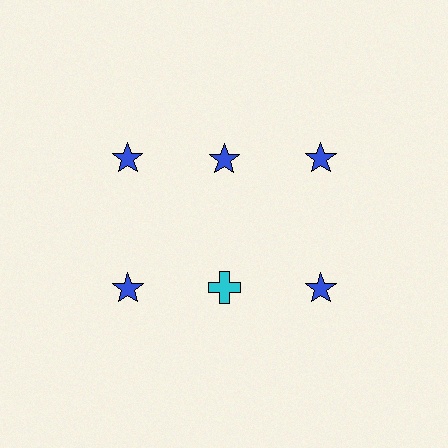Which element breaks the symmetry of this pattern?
The cyan cross in the second row, second from left column breaks the symmetry. All other shapes are blue stars.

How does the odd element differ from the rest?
It differs in both color (cyan instead of blue) and shape (cross instead of star).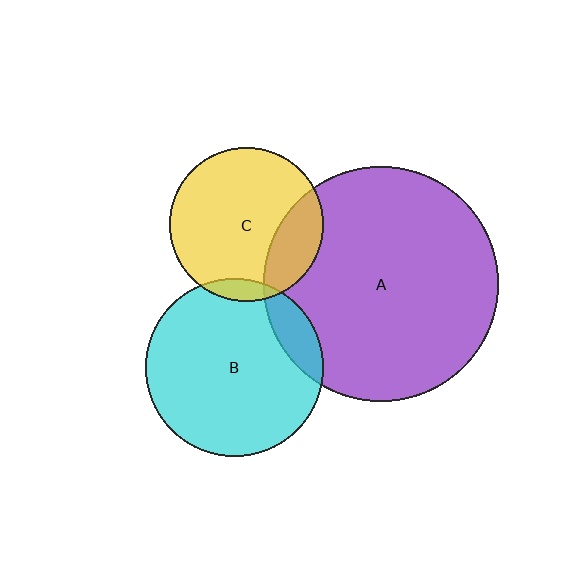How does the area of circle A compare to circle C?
Approximately 2.3 times.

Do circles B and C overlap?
Yes.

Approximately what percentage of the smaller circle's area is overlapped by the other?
Approximately 5%.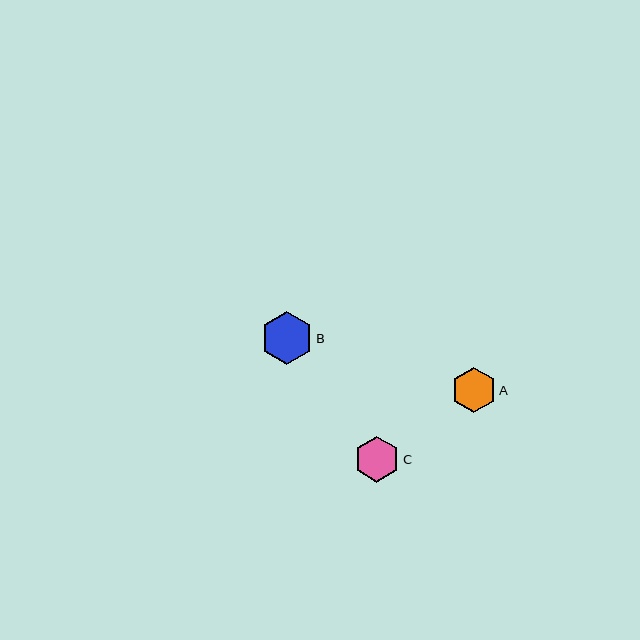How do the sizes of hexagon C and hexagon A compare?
Hexagon C and hexagon A are approximately the same size.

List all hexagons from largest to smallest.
From largest to smallest: B, C, A.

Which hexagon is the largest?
Hexagon B is the largest with a size of approximately 52 pixels.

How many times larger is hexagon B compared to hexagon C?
Hexagon B is approximately 1.1 times the size of hexagon C.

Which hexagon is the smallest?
Hexagon A is the smallest with a size of approximately 45 pixels.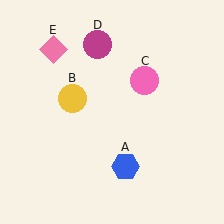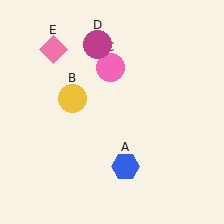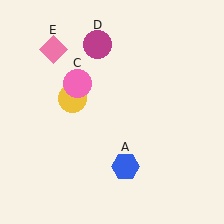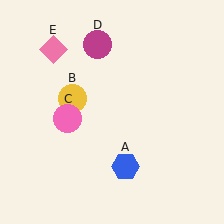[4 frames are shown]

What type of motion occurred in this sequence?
The pink circle (object C) rotated counterclockwise around the center of the scene.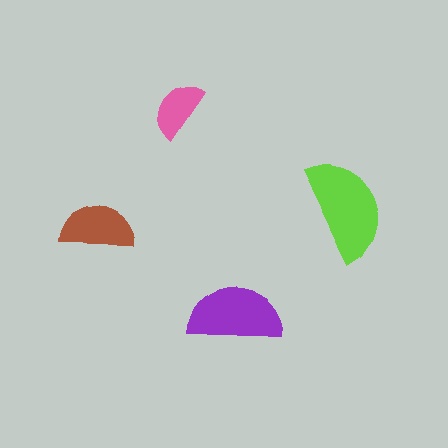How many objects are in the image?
There are 4 objects in the image.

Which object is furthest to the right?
The lime semicircle is rightmost.